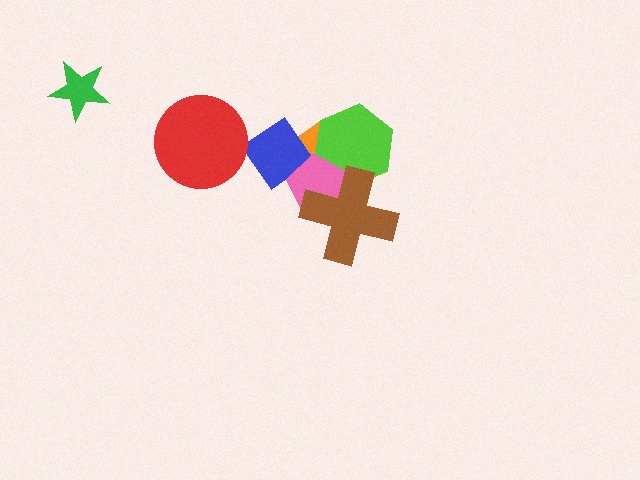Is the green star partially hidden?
No, no other shape covers it.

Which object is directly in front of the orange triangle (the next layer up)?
The blue diamond is directly in front of the orange triangle.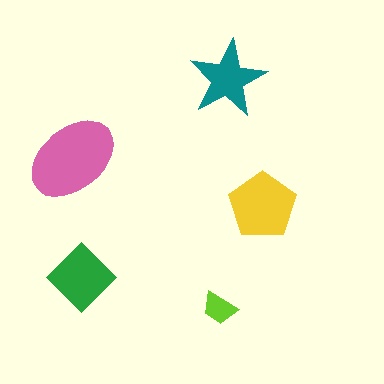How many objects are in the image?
There are 5 objects in the image.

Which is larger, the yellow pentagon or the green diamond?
The yellow pentagon.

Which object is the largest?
The pink ellipse.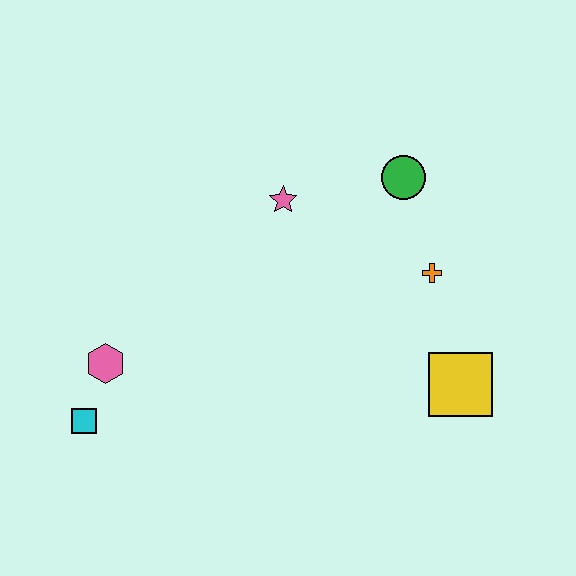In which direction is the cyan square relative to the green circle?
The cyan square is to the left of the green circle.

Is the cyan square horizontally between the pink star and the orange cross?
No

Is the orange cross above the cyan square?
Yes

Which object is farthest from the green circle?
The cyan square is farthest from the green circle.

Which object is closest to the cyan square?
The pink hexagon is closest to the cyan square.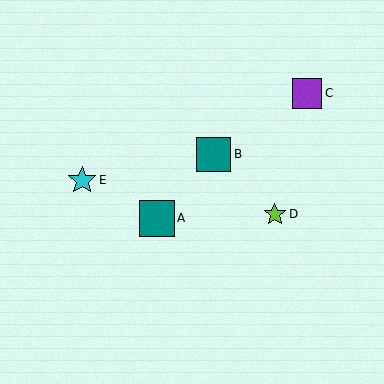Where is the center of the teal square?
The center of the teal square is at (214, 154).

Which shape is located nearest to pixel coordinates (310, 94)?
The purple square (labeled C) at (307, 93) is nearest to that location.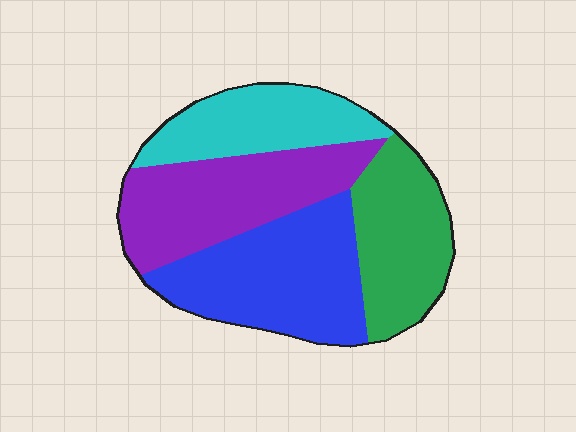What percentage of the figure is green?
Green takes up about one fifth (1/5) of the figure.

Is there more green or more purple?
Purple.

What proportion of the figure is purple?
Purple takes up between a quarter and a half of the figure.